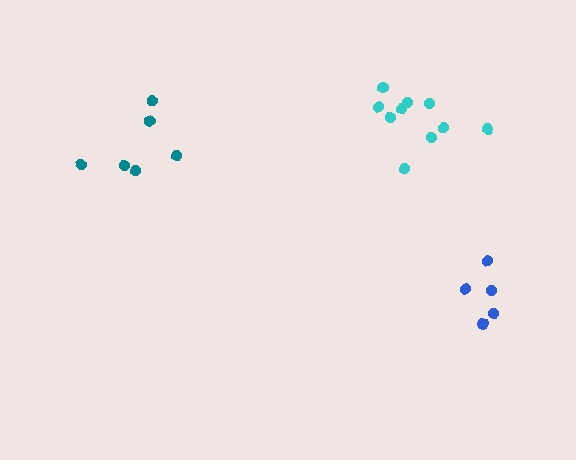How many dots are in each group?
Group 1: 6 dots, Group 2: 10 dots, Group 3: 5 dots (21 total).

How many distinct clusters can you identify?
There are 3 distinct clusters.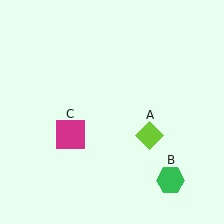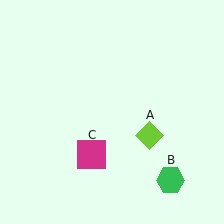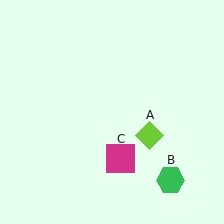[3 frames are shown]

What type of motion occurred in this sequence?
The magenta square (object C) rotated counterclockwise around the center of the scene.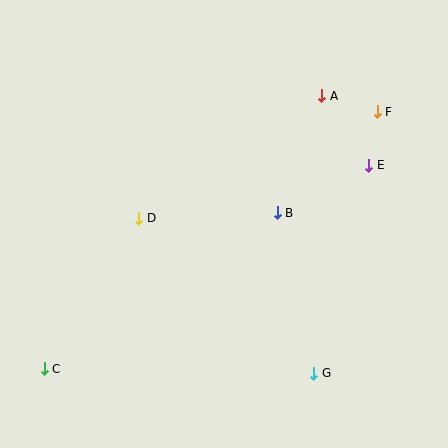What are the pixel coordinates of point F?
Point F is at (377, 112).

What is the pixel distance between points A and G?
The distance between A and G is 278 pixels.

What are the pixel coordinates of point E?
Point E is at (369, 165).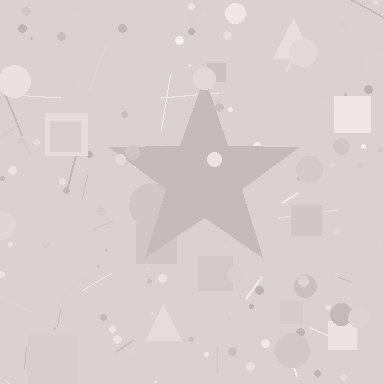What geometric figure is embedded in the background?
A star is embedded in the background.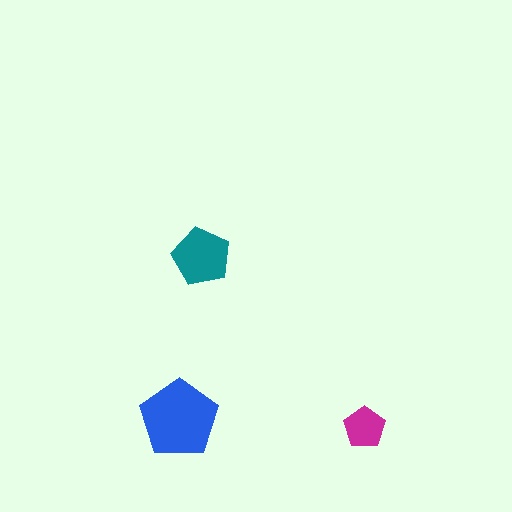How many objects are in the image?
There are 3 objects in the image.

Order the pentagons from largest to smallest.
the blue one, the teal one, the magenta one.